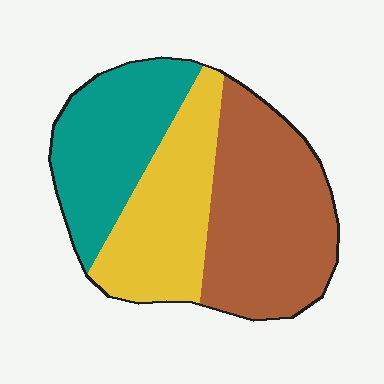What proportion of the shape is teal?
Teal covers around 30% of the shape.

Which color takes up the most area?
Brown, at roughly 40%.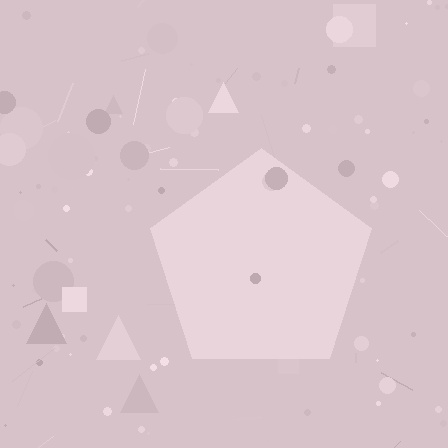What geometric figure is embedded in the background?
A pentagon is embedded in the background.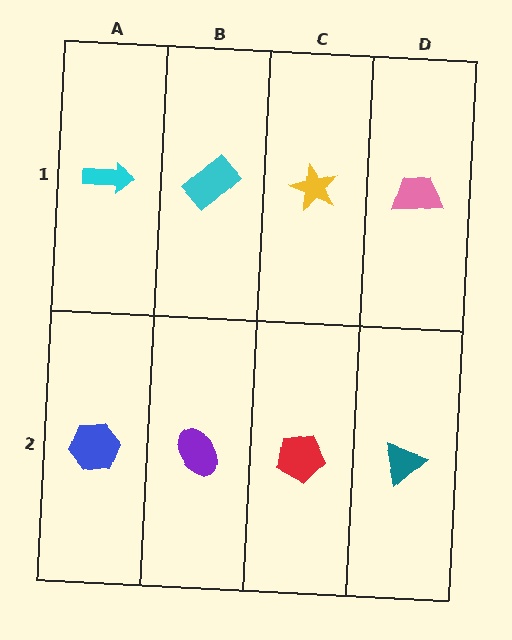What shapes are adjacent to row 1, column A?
A blue hexagon (row 2, column A), a cyan rectangle (row 1, column B).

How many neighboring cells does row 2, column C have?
3.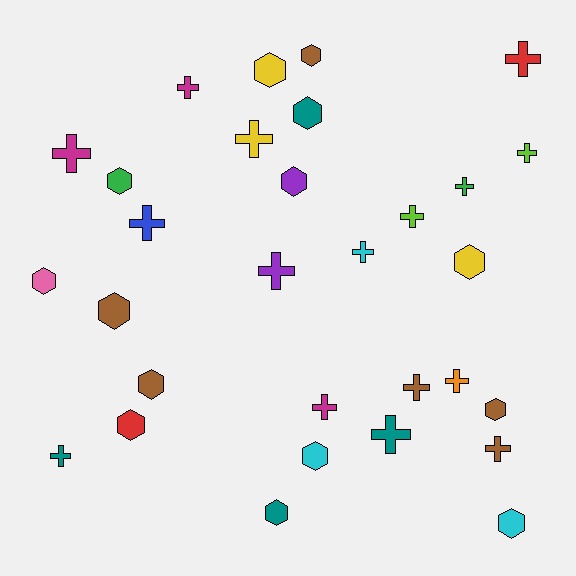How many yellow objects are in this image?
There are 3 yellow objects.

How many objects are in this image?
There are 30 objects.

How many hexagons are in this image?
There are 14 hexagons.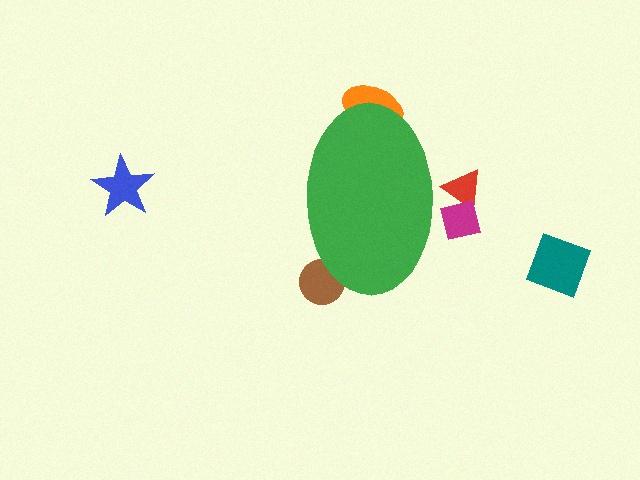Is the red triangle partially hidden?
Yes, the red triangle is partially hidden behind the green ellipse.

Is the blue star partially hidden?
No, the blue star is fully visible.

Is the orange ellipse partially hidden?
Yes, the orange ellipse is partially hidden behind the green ellipse.